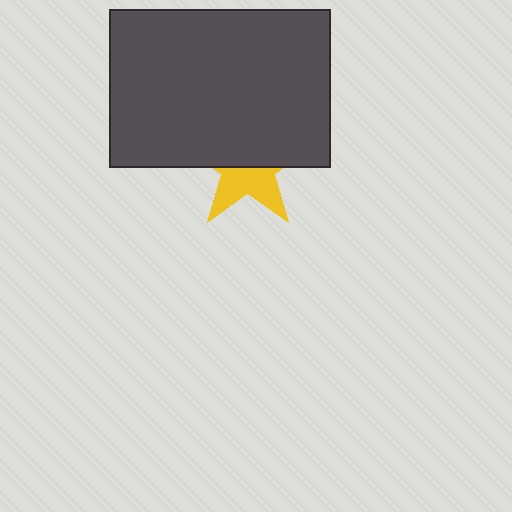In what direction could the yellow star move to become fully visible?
The yellow star could move down. That would shift it out from behind the dark gray rectangle entirely.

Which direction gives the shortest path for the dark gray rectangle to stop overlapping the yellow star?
Moving up gives the shortest separation.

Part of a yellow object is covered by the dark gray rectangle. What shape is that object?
It is a star.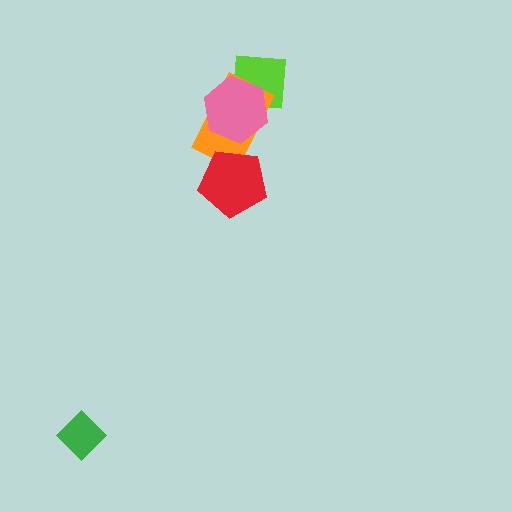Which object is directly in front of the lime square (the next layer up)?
The orange rectangle is directly in front of the lime square.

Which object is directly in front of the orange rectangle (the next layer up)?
The pink hexagon is directly in front of the orange rectangle.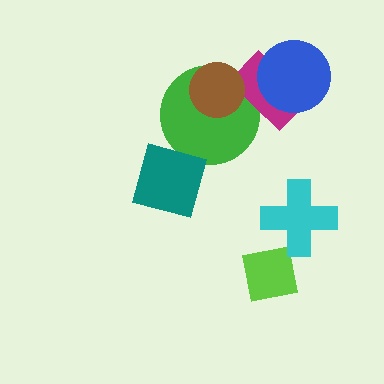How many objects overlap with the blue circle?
1 object overlaps with the blue circle.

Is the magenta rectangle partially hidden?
Yes, it is partially covered by another shape.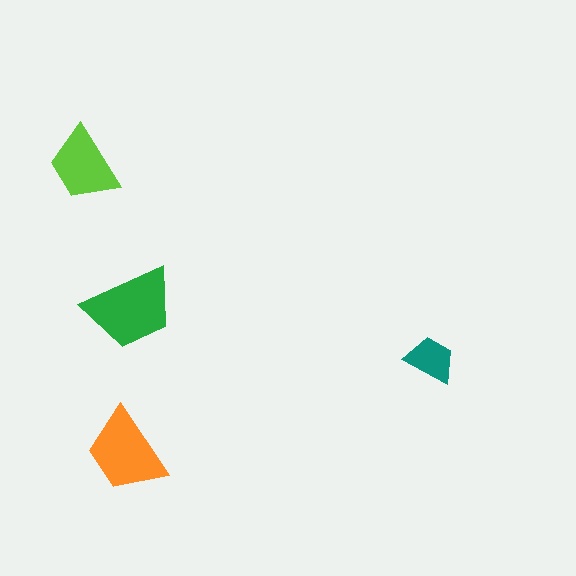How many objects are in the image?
There are 4 objects in the image.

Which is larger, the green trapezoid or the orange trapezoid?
The green one.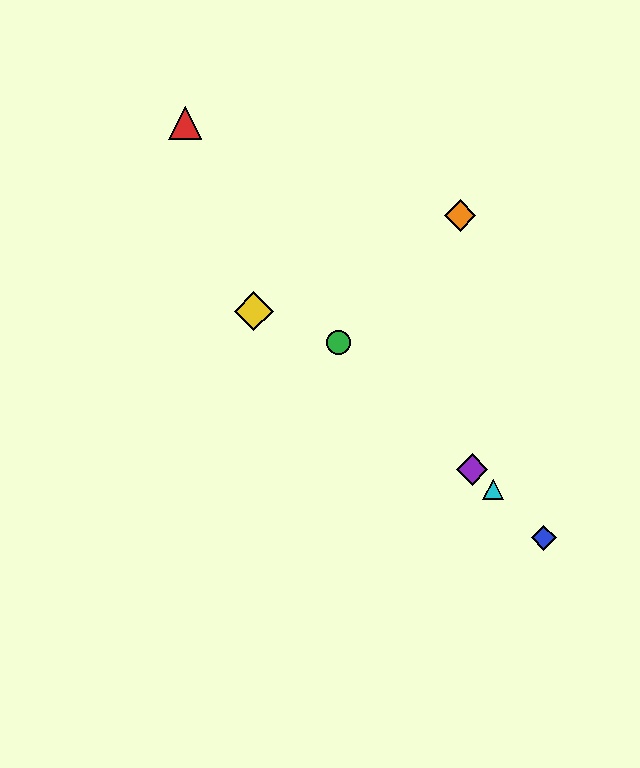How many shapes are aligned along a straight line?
4 shapes (the blue diamond, the green circle, the purple diamond, the cyan triangle) are aligned along a straight line.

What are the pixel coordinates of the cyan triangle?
The cyan triangle is at (493, 490).